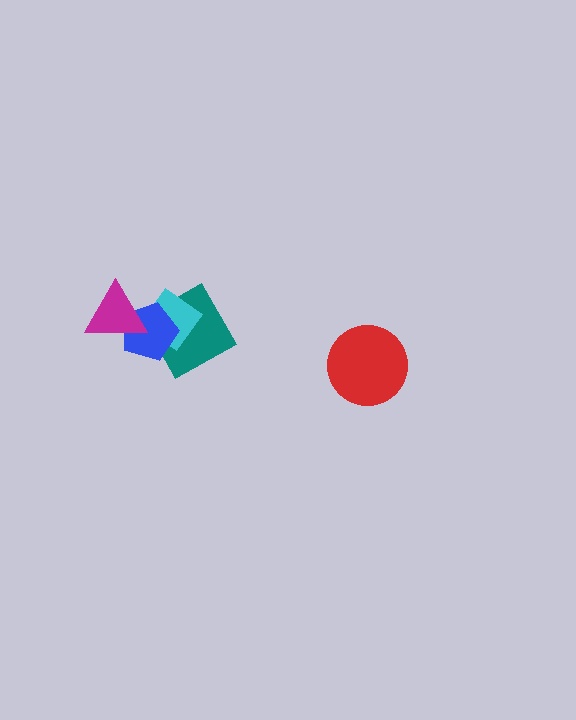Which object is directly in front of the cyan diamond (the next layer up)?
The blue pentagon is directly in front of the cyan diamond.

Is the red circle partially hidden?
No, no other shape covers it.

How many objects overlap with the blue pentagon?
3 objects overlap with the blue pentagon.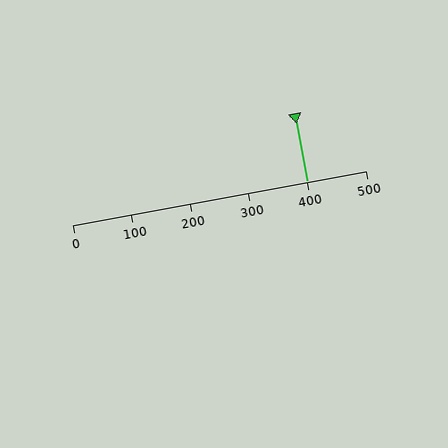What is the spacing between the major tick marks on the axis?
The major ticks are spaced 100 apart.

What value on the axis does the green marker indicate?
The marker indicates approximately 400.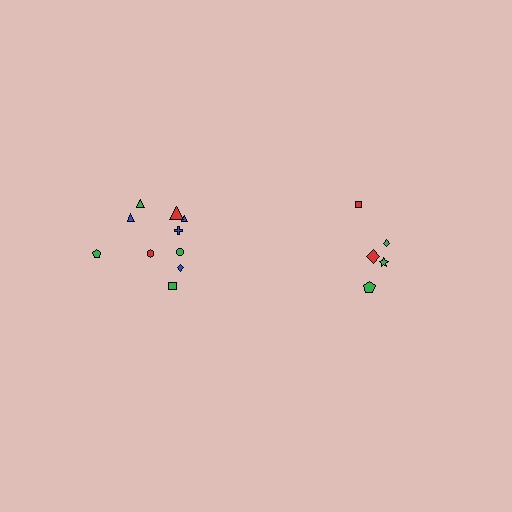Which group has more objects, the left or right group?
The left group.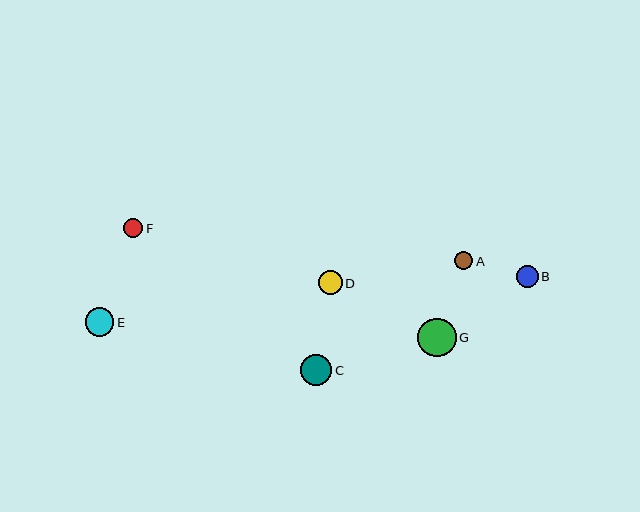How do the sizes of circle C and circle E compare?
Circle C and circle E are approximately the same size.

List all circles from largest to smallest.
From largest to smallest: G, C, E, D, B, F, A.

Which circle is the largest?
Circle G is the largest with a size of approximately 38 pixels.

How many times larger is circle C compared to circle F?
Circle C is approximately 1.6 times the size of circle F.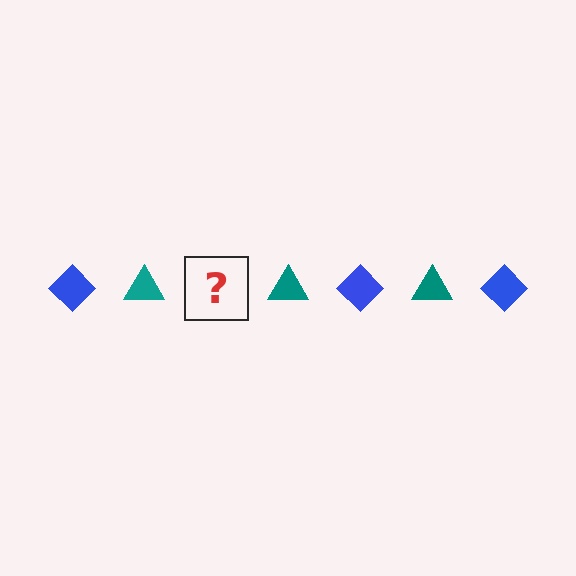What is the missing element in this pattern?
The missing element is a blue diamond.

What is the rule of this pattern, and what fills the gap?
The rule is that the pattern alternates between blue diamond and teal triangle. The gap should be filled with a blue diamond.